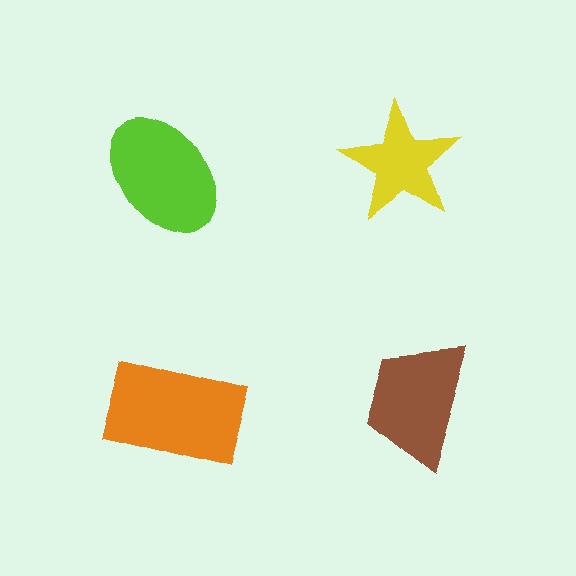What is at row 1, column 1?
A lime ellipse.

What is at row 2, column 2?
A brown trapezoid.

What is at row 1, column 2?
A yellow star.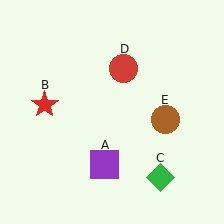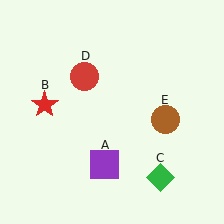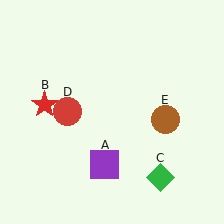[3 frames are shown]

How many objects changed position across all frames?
1 object changed position: red circle (object D).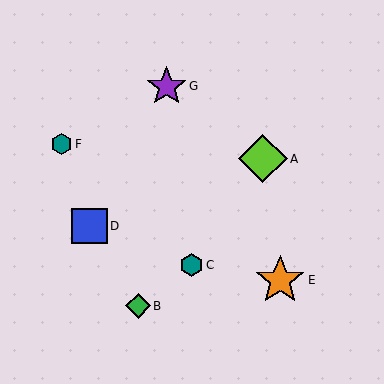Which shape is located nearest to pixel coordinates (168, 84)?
The purple star (labeled G) at (167, 86) is nearest to that location.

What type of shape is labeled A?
Shape A is a lime diamond.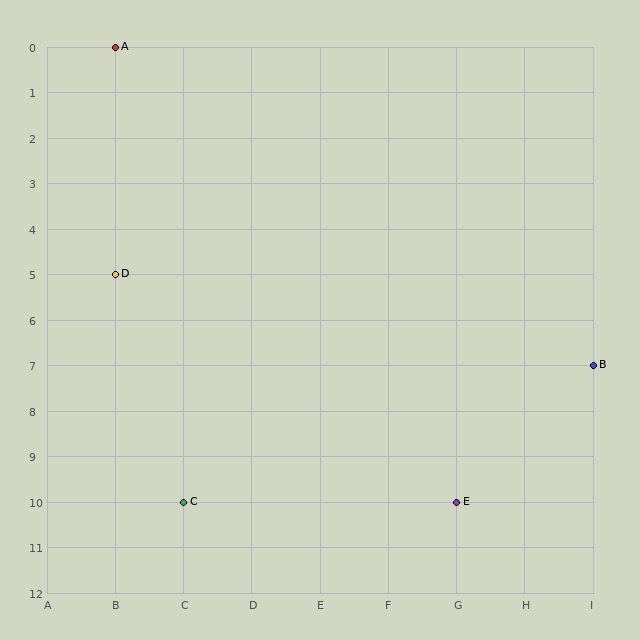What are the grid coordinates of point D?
Point D is at grid coordinates (B, 5).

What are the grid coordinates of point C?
Point C is at grid coordinates (C, 10).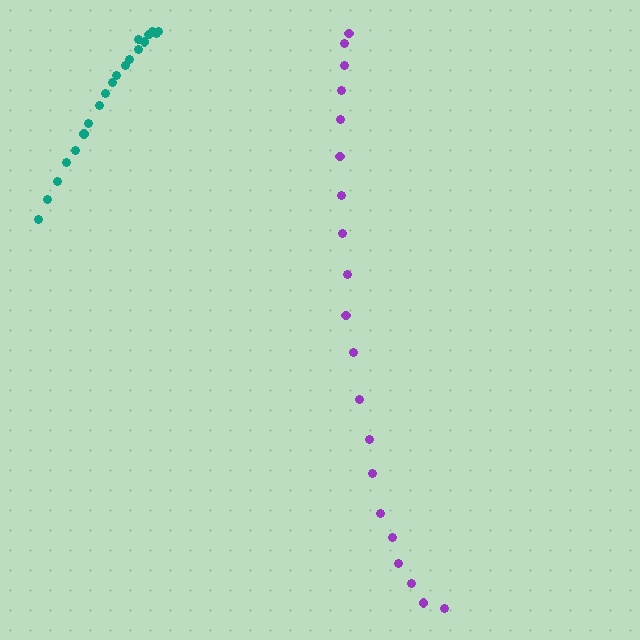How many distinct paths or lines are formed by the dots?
There are 2 distinct paths.